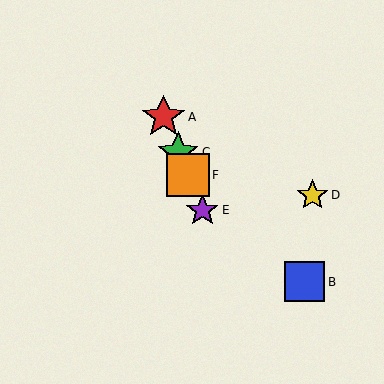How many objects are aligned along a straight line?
4 objects (A, C, E, F) are aligned along a straight line.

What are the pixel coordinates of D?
Object D is at (312, 195).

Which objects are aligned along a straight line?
Objects A, C, E, F are aligned along a straight line.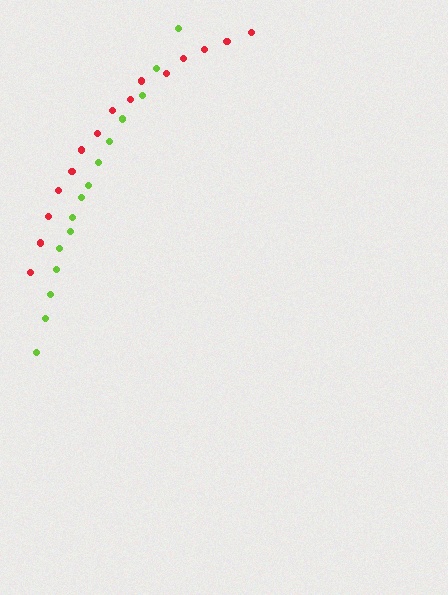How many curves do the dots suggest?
There are 2 distinct paths.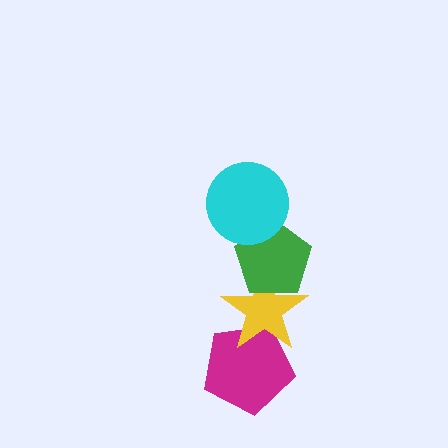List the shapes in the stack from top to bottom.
From top to bottom: the cyan circle, the green pentagon, the yellow star, the magenta pentagon.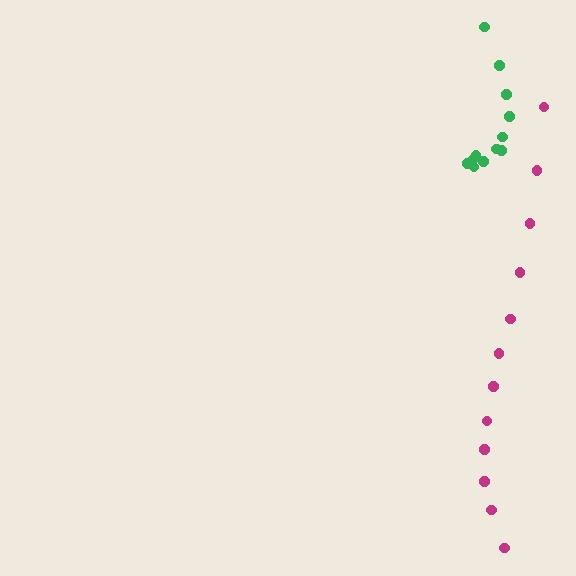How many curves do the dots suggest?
There are 2 distinct paths.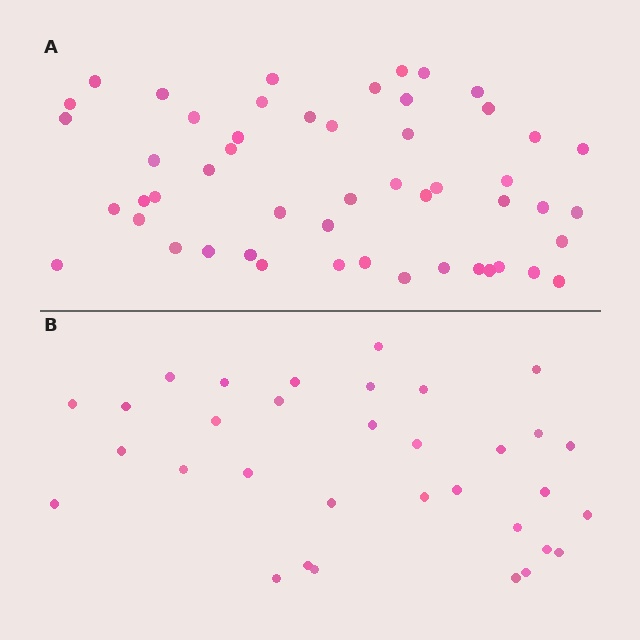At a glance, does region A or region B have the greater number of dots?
Region A (the top region) has more dots.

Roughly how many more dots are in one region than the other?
Region A has approximately 20 more dots than region B.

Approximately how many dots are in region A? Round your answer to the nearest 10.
About 50 dots. (The exact count is 51, which rounds to 50.)